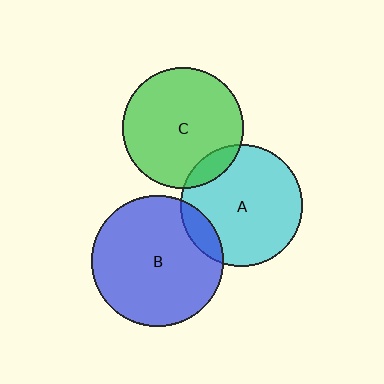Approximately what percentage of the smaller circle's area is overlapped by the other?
Approximately 10%.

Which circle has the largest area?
Circle B (blue).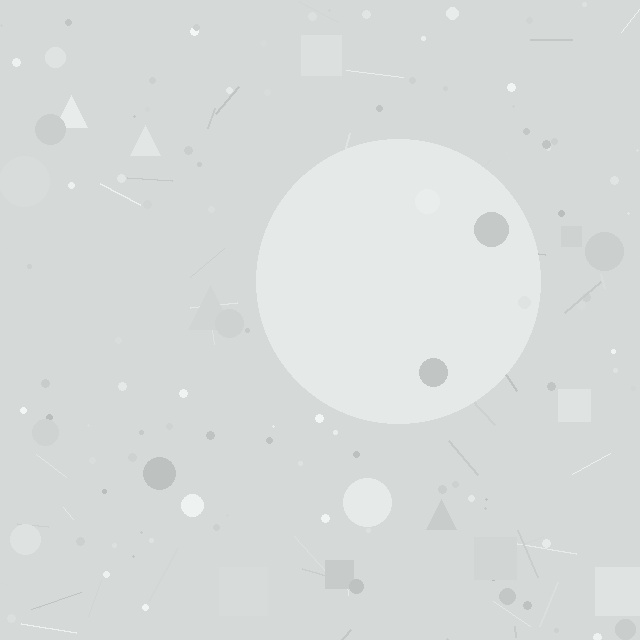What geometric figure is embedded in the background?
A circle is embedded in the background.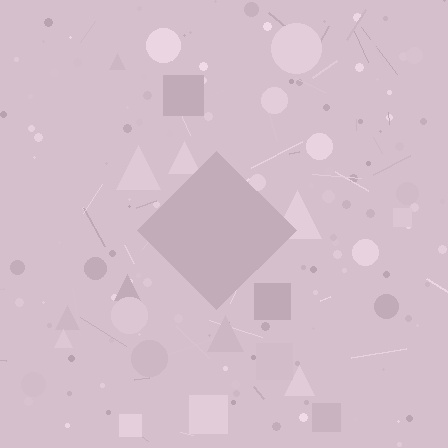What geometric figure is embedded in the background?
A diamond is embedded in the background.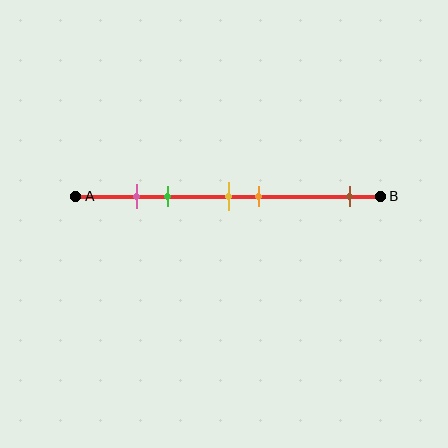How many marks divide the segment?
There are 5 marks dividing the segment.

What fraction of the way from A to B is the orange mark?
The orange mark is approximately 60% (0.6) of the way from A to B.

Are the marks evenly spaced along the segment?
No, the marks are not evenly spaced.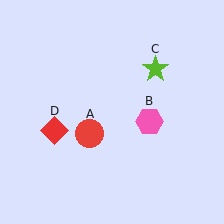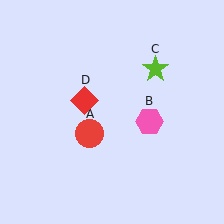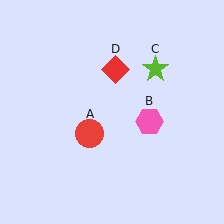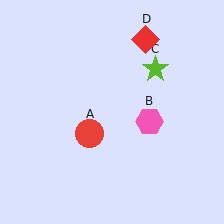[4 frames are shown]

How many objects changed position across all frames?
1 object changed position: red diamond (object D).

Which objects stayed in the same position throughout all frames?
Red circle (object A) and pink hexagon (object B) and lime star (object C) remained stationary.